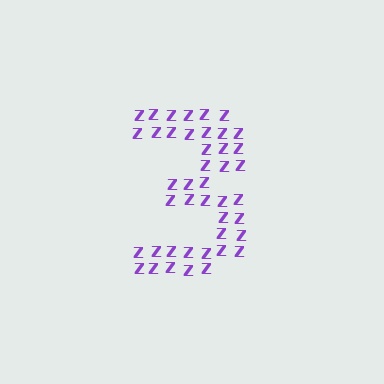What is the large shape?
The large shape is the digit 3.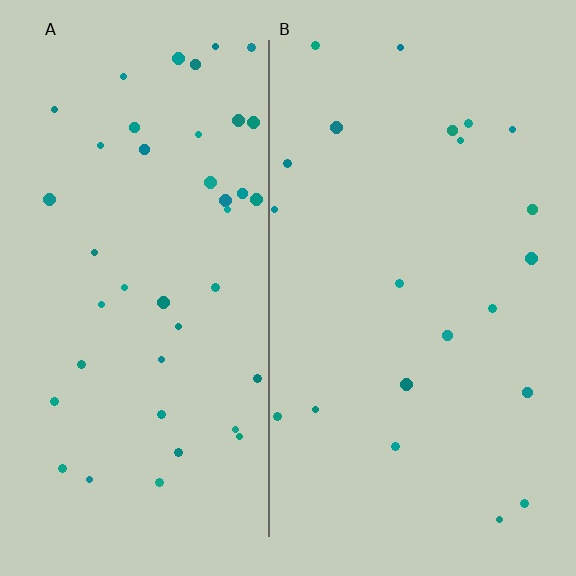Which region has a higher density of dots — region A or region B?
A (the left).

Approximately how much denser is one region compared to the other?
Approximately 2.0× — region A over region B.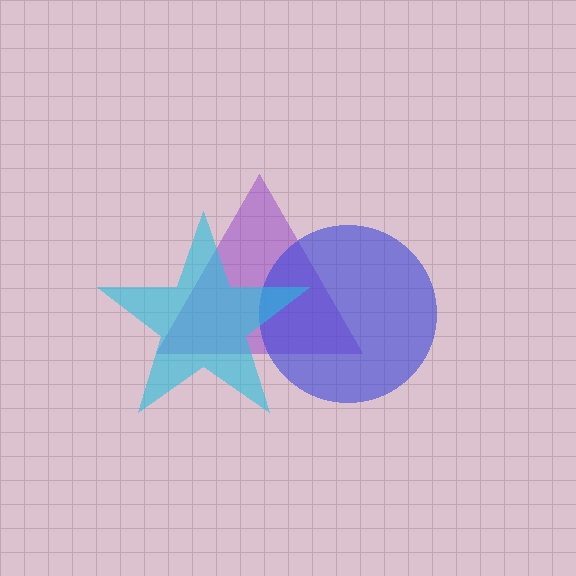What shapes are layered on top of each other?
The layered shapes are: a purple triangle, a blue circle, a cyan star.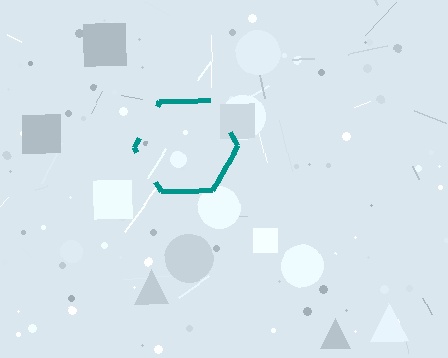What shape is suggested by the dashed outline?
The dashed outline suggests a hexagon.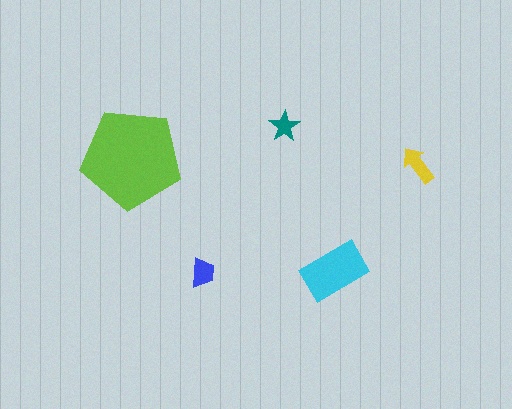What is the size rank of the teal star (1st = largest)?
5th.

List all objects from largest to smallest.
The lime pentagon, the cyan rectangle, the yellow arrow, the blue trapezoid, the teal star.